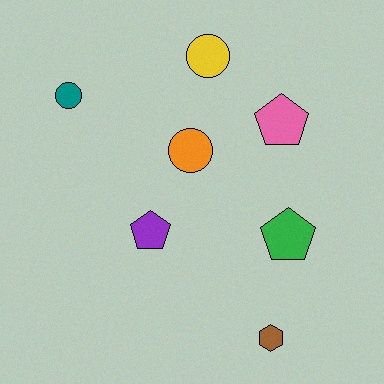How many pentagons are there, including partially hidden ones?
There are 3 pentagons.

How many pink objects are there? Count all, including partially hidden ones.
There is 1 pink object.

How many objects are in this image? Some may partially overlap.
There are 7 objects.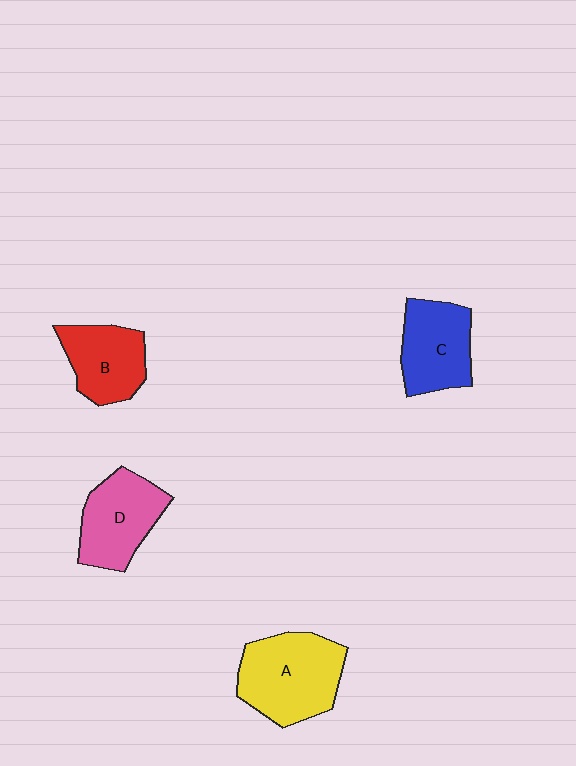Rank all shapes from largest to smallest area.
From largest to smallest: A (yellow), D (pink), C (blue), B (red).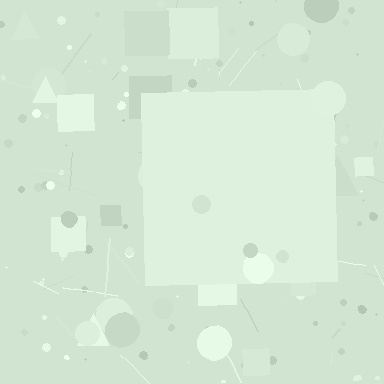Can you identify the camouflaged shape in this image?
The camouflaged shape is a square.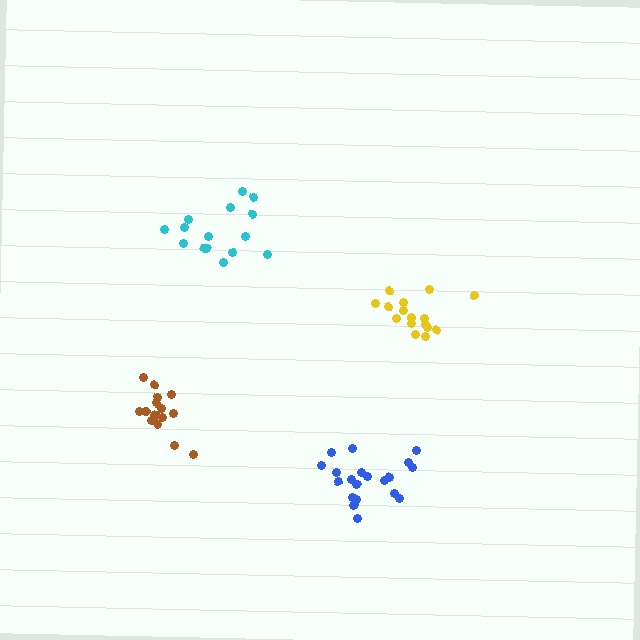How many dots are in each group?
Group 1: 17 dots, Group 2: 15 dots, Group 3: 21 dots, Group 4: 17 dots (70 total).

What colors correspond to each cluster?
The clusters are colored: yellow, cyan, blue, brown.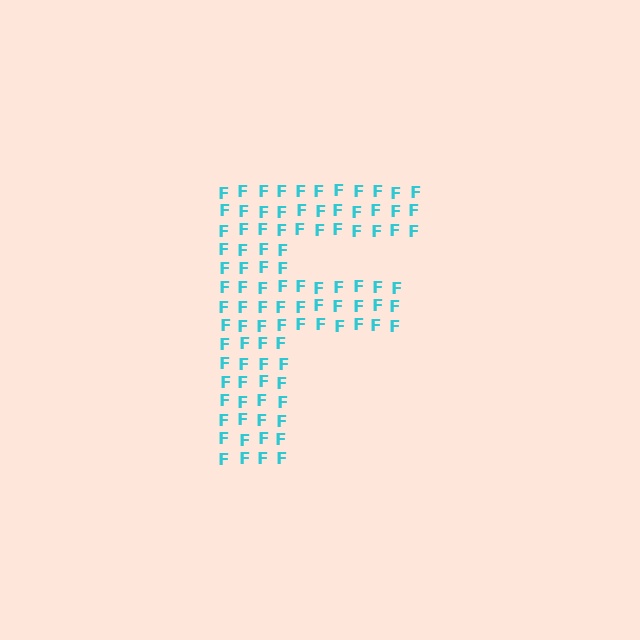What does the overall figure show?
The overall figure shows the letter F.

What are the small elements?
The small elements are letter F's.